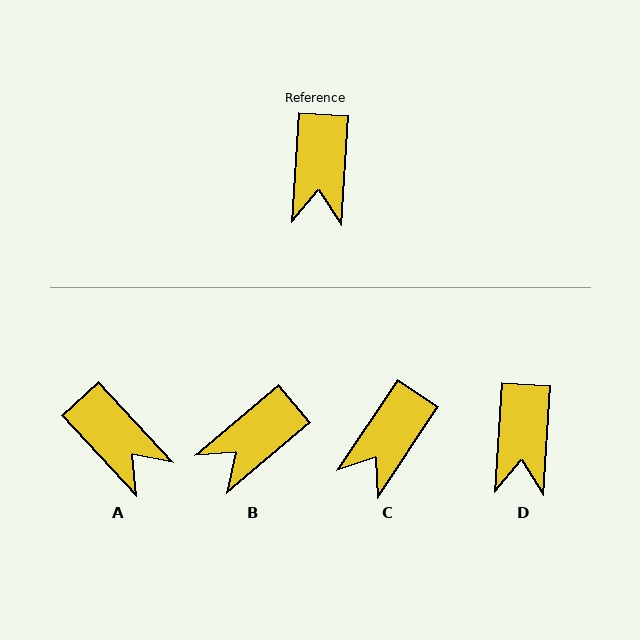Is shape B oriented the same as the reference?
No, it is off by about 47 degrees.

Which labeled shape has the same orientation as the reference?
D.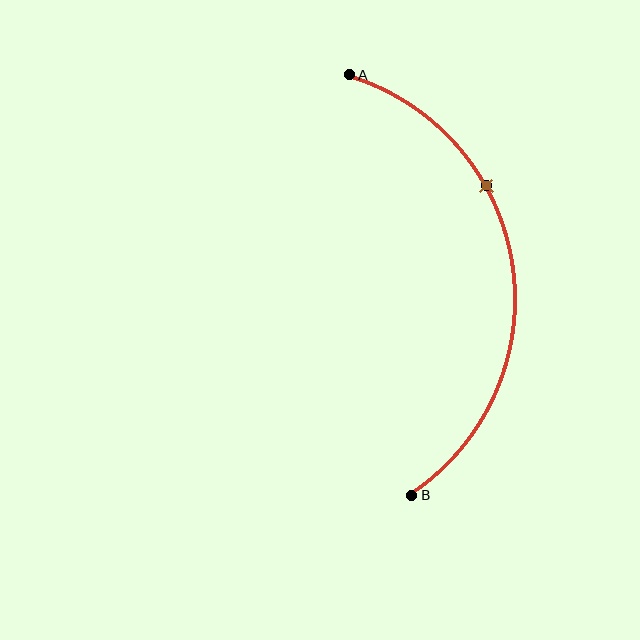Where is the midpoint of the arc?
The arc midpoint is the point on the curve farthest from the straight line joining A and B. It sits to the right of that line.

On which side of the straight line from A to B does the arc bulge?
The arc bulges to the right of the straight line connecting A and B.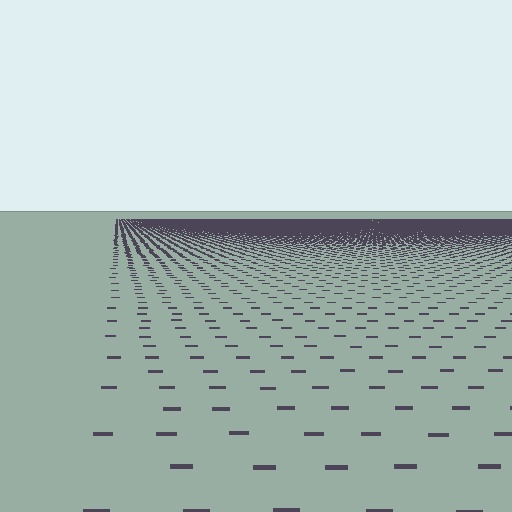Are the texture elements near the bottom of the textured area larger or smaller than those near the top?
Larger. Near the bottom, elements are closer to the viewer and appear at a bigger on-screen size.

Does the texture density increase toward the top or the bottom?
Density increases toward the top.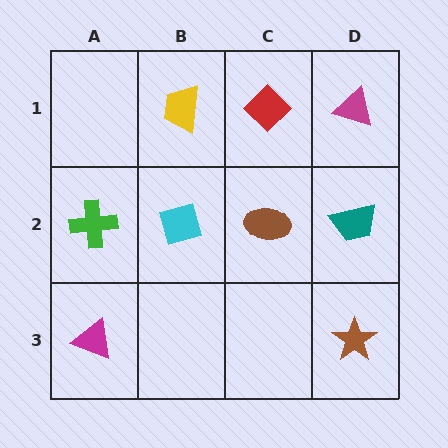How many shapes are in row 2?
4 shapes.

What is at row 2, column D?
A teal trapezoid.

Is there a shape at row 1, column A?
No, that cell is empty.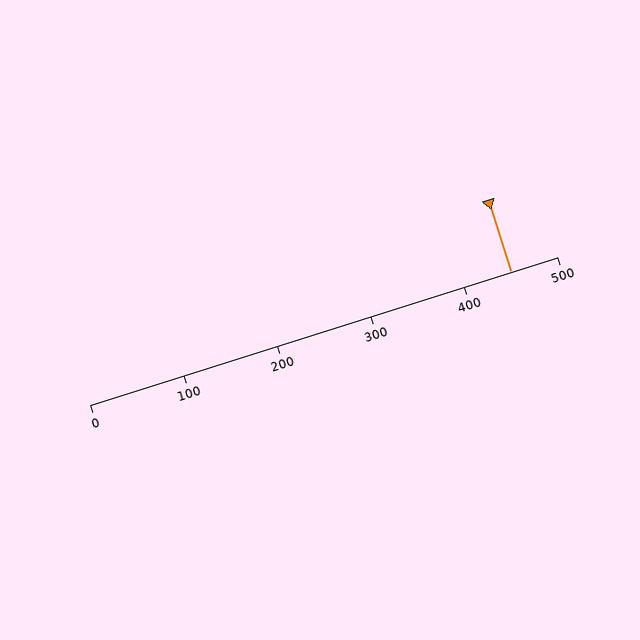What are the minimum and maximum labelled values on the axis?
The axis runs from 0 to 500.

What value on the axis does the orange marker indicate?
The marker indicates approximately 450.